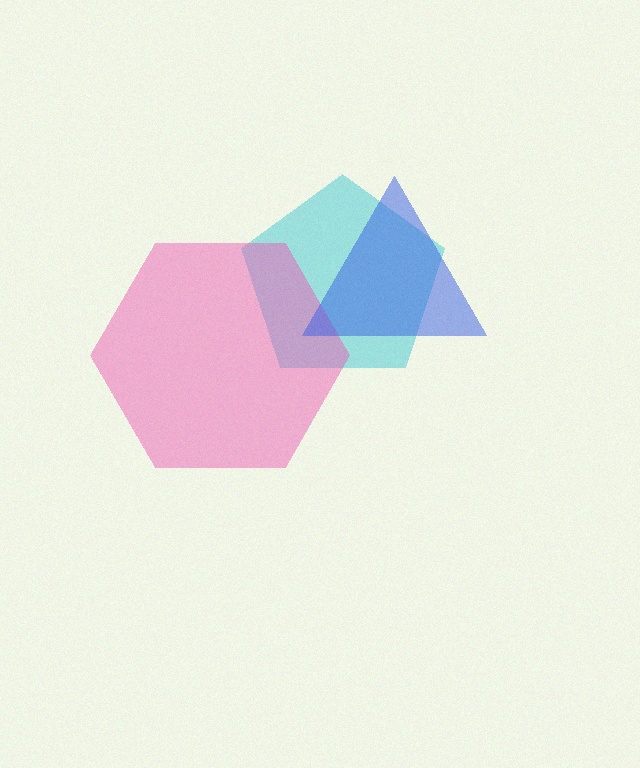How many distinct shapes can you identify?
There are 3 distinct shapes: a cyan pentagon, a pink hexagon, a blue triangle.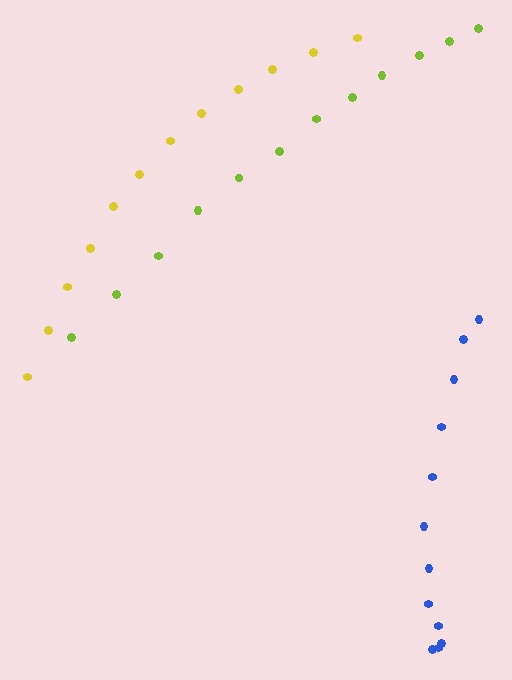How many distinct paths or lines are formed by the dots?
There are 3 distinct paths.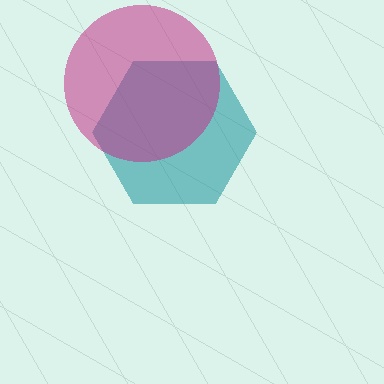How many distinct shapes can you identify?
There are 2 distinct shapes: a teal hexagon, a magenta circle.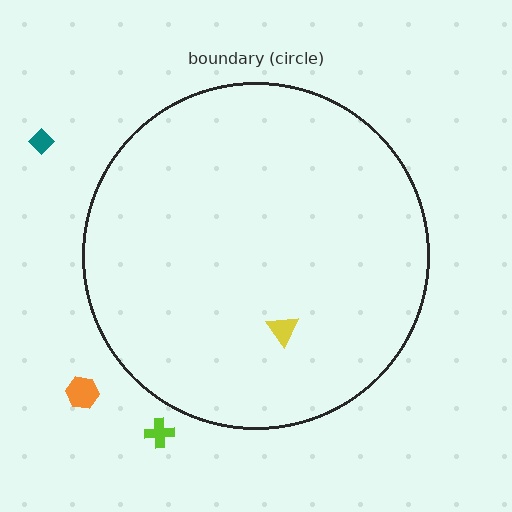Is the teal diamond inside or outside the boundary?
Outside.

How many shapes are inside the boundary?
1 inside, 3 outside.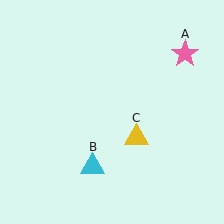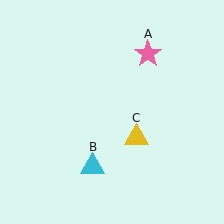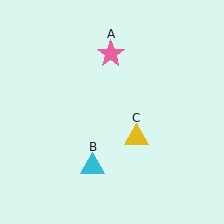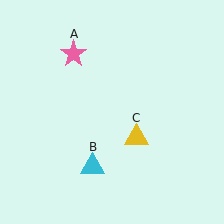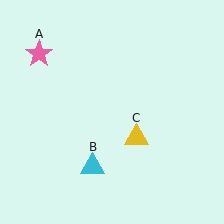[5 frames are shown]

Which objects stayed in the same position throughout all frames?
Cyan triangle (object B) and yellow triangle (object C) remained stationary.